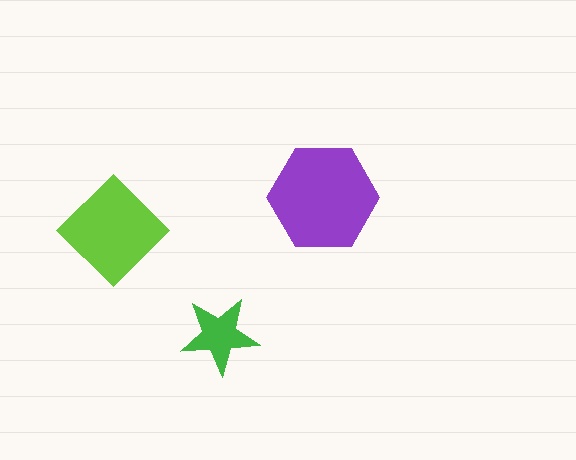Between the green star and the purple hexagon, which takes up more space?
The purple hexagon.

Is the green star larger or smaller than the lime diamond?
Smaller.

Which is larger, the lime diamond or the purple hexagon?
The purple hexagon.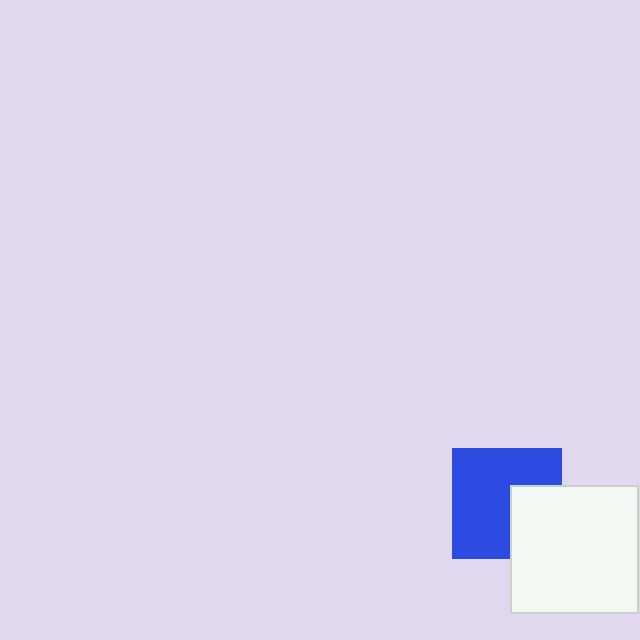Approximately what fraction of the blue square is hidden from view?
Roughly 31% of the blue square is hidden behind the white square.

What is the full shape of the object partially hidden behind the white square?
The partially hidden object is a blue square.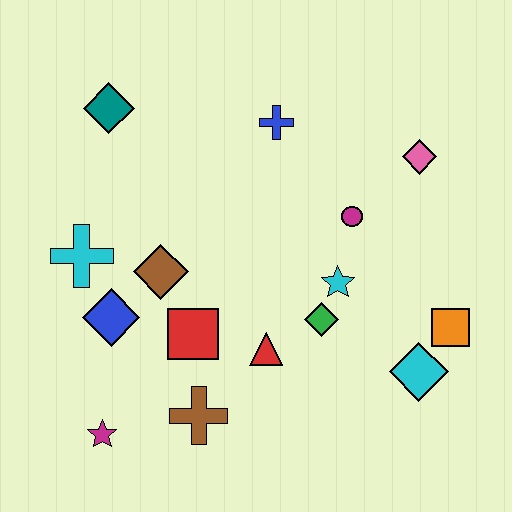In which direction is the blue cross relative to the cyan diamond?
The blue cross is above the cyan diamond.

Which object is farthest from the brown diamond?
The orange square is farthest from the brown diamond.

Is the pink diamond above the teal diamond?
No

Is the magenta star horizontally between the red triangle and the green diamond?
No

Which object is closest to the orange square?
The cyan diamond is closest to the orange square.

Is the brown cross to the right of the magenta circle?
No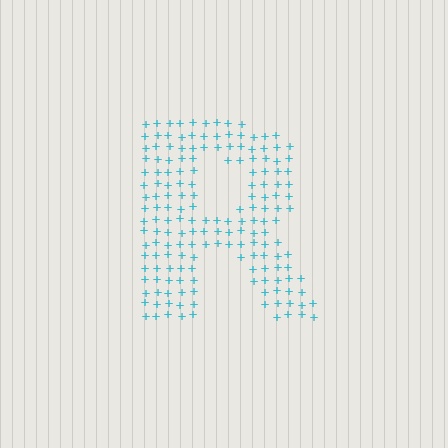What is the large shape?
The large shape is the letter R.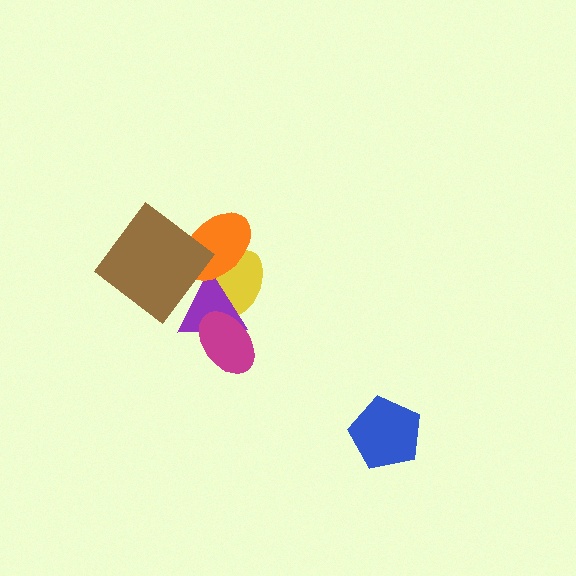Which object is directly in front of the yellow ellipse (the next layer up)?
The purple triangle is directly in front of the yellow ellipse.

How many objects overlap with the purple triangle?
4 objects overlap with the purple triangle.